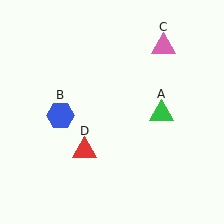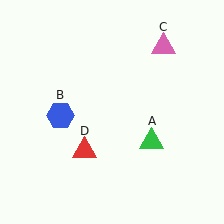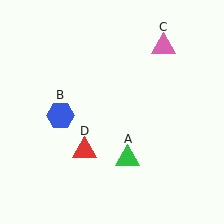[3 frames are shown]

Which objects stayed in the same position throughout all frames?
Blue hexagon (object B) and pink triangle (object C) and red triangle (object D) remained stationary.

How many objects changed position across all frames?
1 object changed position: green triangle (object A).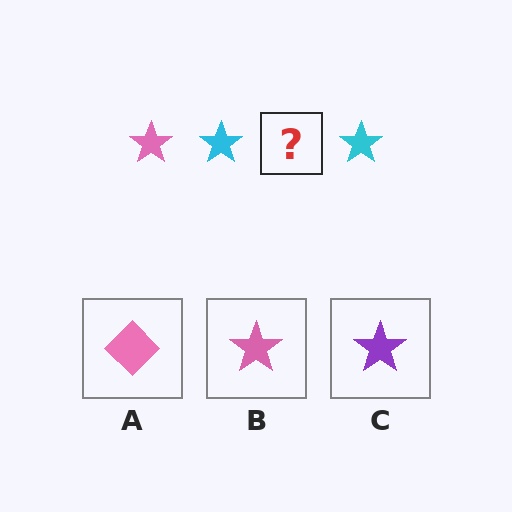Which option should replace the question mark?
Option B.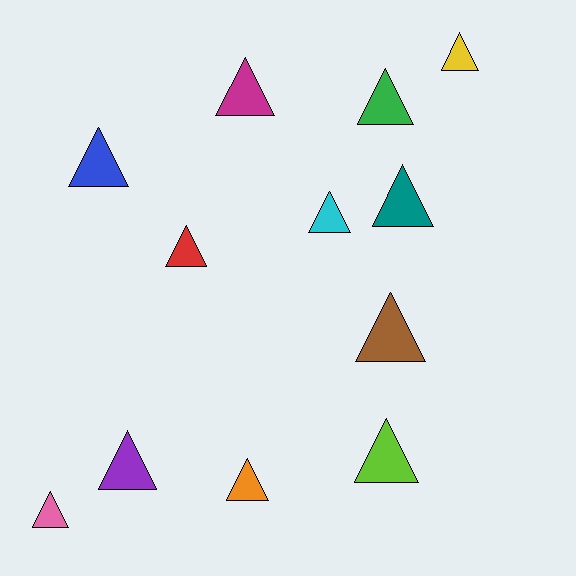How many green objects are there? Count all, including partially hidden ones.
There is 1 green object.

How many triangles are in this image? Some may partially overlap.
There are 12 triangles.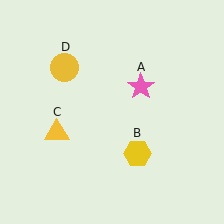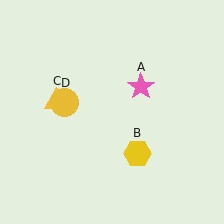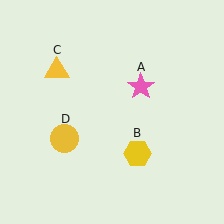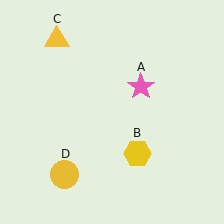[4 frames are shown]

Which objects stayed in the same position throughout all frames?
Pink star (object A) and yellow hexagon (object B) remained stationary.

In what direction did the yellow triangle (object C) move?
The yellow triangle (object C) moved up.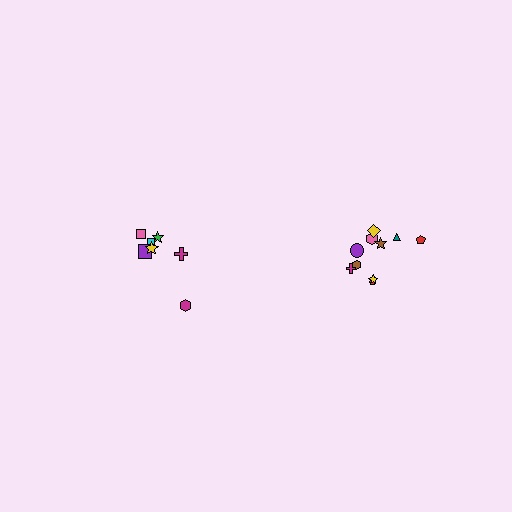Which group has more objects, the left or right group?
The right group.